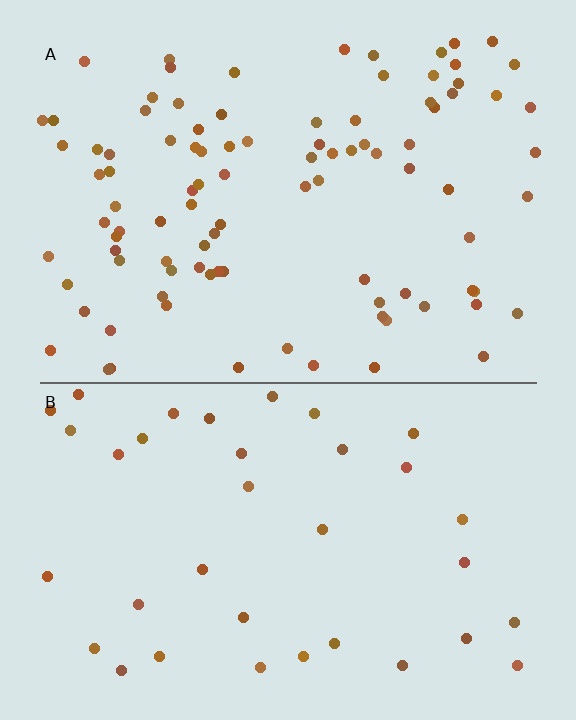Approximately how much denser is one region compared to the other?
Approximately 2.7× — region A over region B.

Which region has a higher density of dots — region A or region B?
A (the top).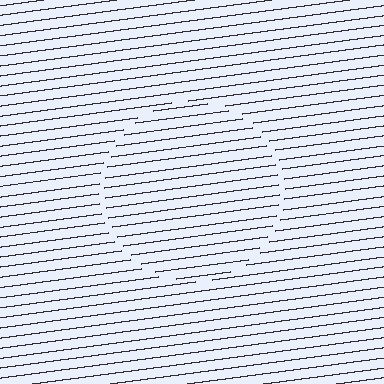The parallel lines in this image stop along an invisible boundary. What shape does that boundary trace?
An illusory circle. The interior of the shape contains the same grating, shifted by half a period — the contour is defined by the phase discontinuity where line-ends from the inner and outer gratings abut.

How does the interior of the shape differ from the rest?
The interior of the shape contains the same grating, shifted by half a period — the contour is defined by the phase discontinuity where line-ends from the inner and outer gratings abut.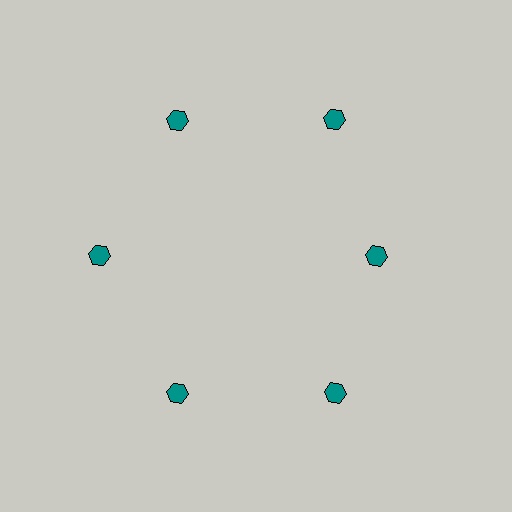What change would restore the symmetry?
The symmetry would be restored by moving it outward, back onto the ring so that all 6 hexagons sit at equal angles and equal distance from the center.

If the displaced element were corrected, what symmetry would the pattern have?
It would have 6-fold rotational symmetry — the pattern would map onto itself every 60 degrees.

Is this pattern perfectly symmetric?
No. The 6 teal hexagons are arranged in a ring, but one element near the 3 o'clock position is pulled inward toward the center, breaking the 6-fold rotational symmetry.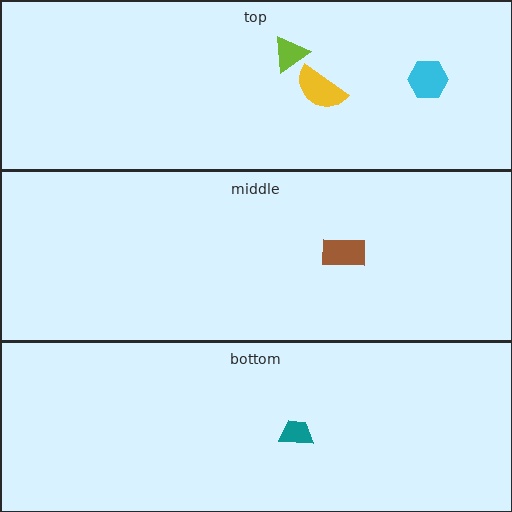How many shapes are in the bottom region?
1.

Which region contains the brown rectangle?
The middle region.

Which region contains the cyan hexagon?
The top region.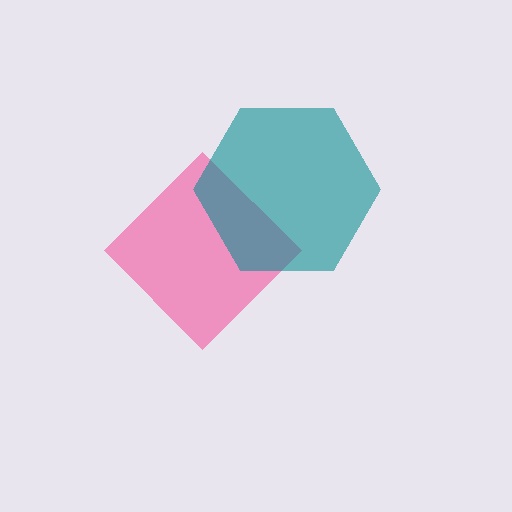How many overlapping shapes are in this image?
There are 2 overlapping shapes in the image.